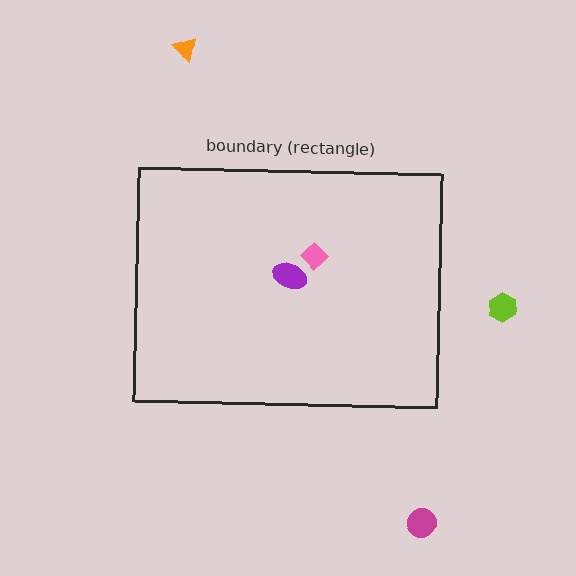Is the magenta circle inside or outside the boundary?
Outside.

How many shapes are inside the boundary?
2 inside, 3 outside.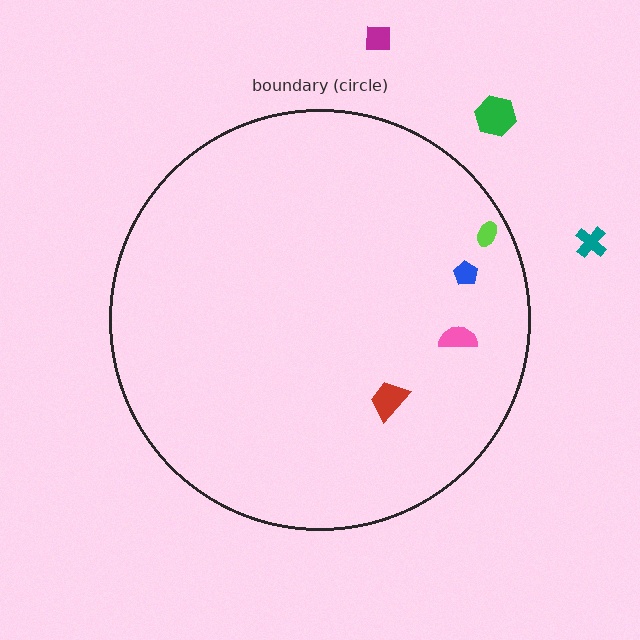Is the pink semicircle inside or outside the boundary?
Inside.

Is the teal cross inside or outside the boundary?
Outside.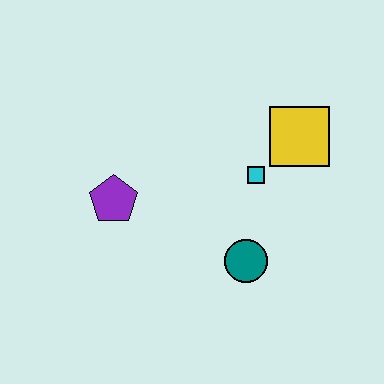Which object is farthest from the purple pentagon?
The yellow square is farthest from the purple pentagon.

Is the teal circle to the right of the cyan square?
No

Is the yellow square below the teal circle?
No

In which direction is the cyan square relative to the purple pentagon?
The cyan square is to the right of the purple pentagon.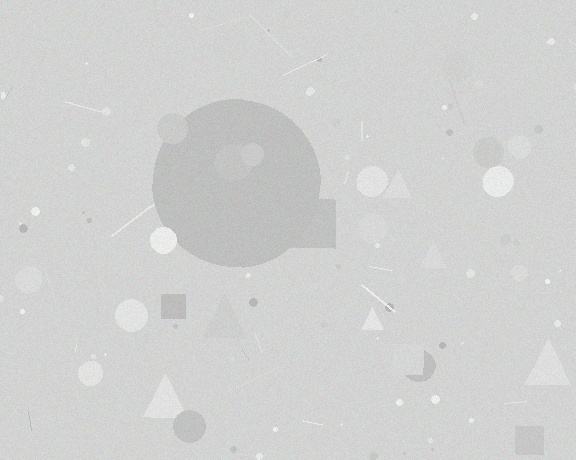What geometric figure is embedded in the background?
A circle is embedded in the background.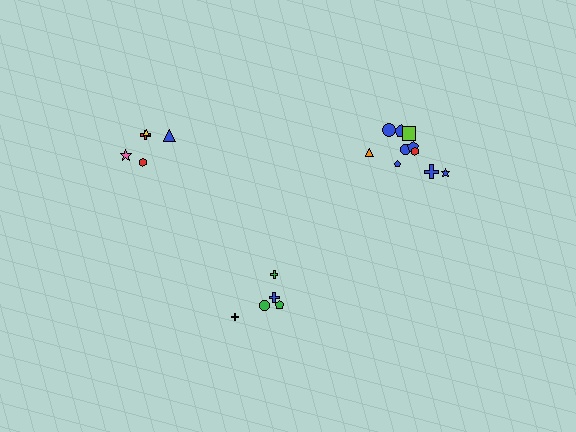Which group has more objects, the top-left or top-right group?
The top-right group.